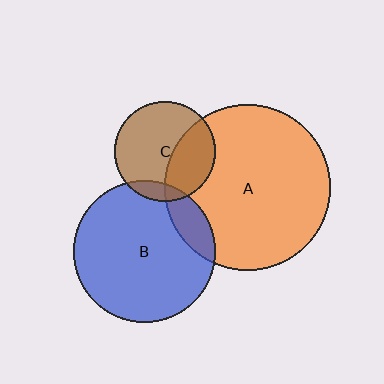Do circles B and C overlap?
Yes.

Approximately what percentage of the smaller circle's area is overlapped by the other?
Approximately 10%.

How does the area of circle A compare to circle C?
Approximately 2.8 times.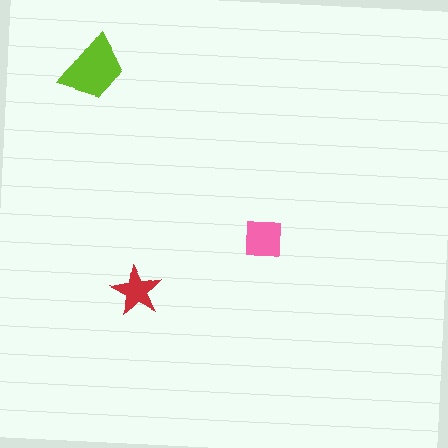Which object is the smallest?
The red star.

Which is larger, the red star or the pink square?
The pink square.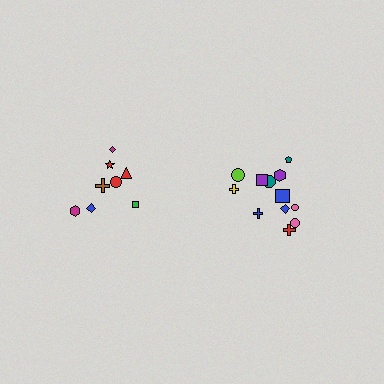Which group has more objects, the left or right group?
The right group.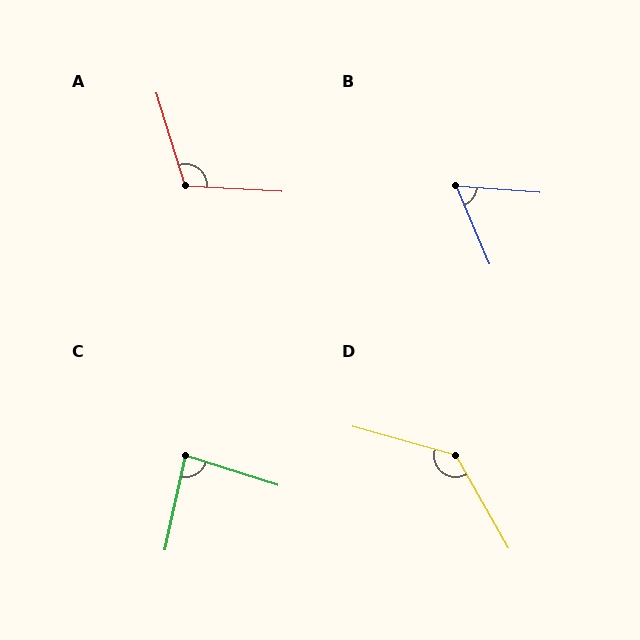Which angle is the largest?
D, at approximately 135 degrees.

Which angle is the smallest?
B, at approximately 63 degrees.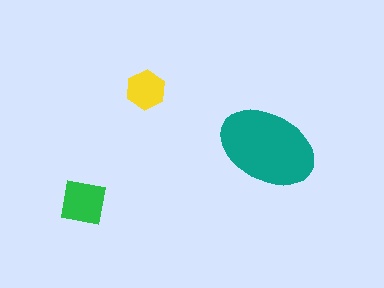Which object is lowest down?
The green square is bottommost.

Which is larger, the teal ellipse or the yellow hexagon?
The teal ellipse.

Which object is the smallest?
The yellow hexagon.